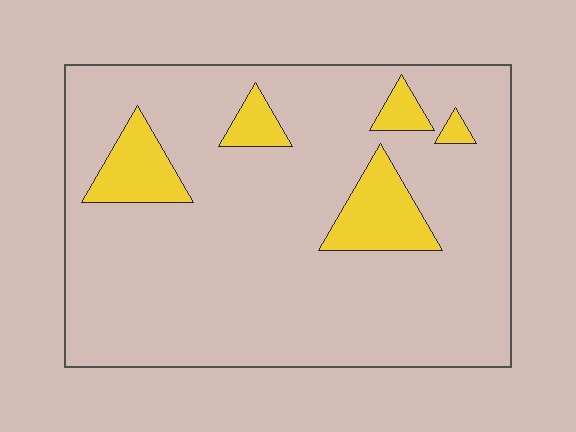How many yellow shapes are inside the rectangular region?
5.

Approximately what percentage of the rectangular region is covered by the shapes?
Approximately 15%.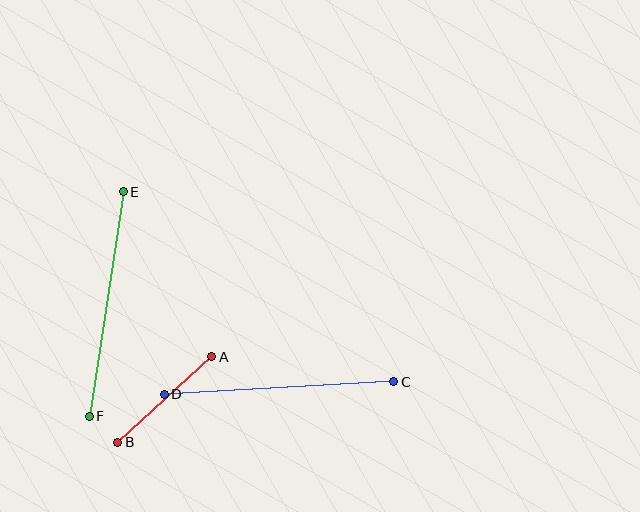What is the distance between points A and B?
The distance is approximately 127 pixels.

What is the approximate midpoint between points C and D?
The midpoint is at approximately (279, 388) pixels.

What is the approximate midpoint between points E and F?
The midpoint is at approximately (106, 304) pixels.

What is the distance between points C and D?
The distance is approximately 230 pixels.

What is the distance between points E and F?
The distance is approximately 227 pixels.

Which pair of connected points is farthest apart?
Points C and D are farthest apart.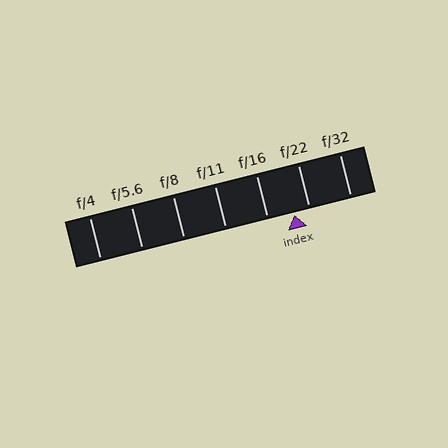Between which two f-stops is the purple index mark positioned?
The index mark is between f/16 and f/22.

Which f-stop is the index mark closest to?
The index mark is closest to f/22.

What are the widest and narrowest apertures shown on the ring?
The widest aperture shown is f/4 and the narrowest is f/32.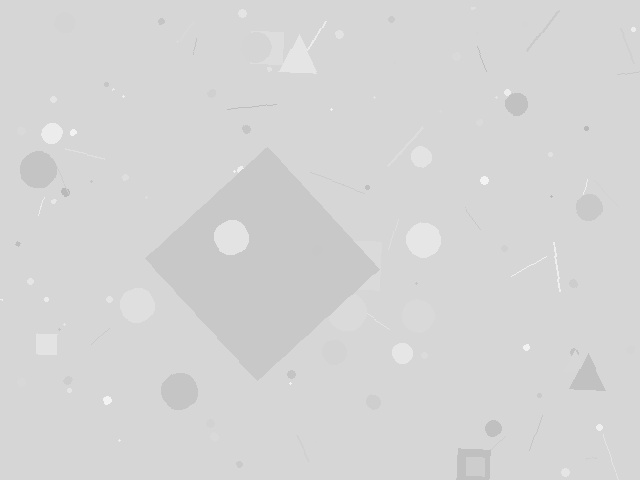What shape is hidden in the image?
A diamond is hidden in the image.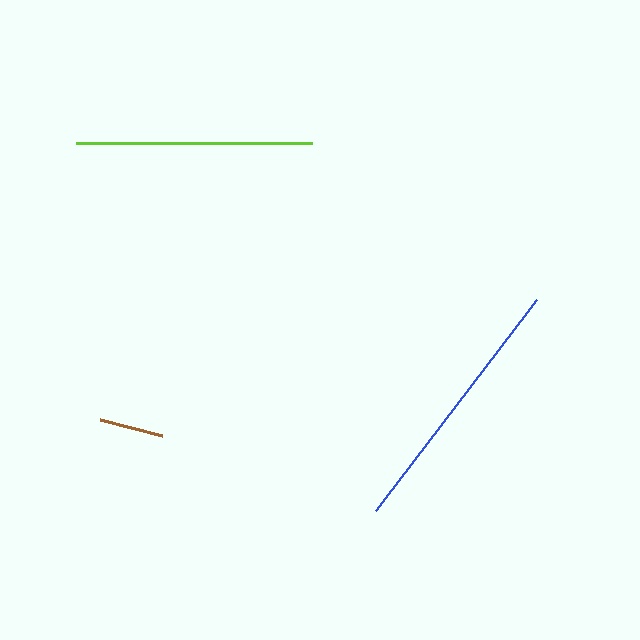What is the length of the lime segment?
The lime segment is approximately 236 pixels long.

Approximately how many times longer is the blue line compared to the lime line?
The blue line is approximately 1.1 times the length of the lime line.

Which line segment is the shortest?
The brown line is the shortest at approximately 64 pixels.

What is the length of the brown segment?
The brown segment is approximately 64 pixels long.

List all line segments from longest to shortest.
From longest to shortest: blue, lime, brown.